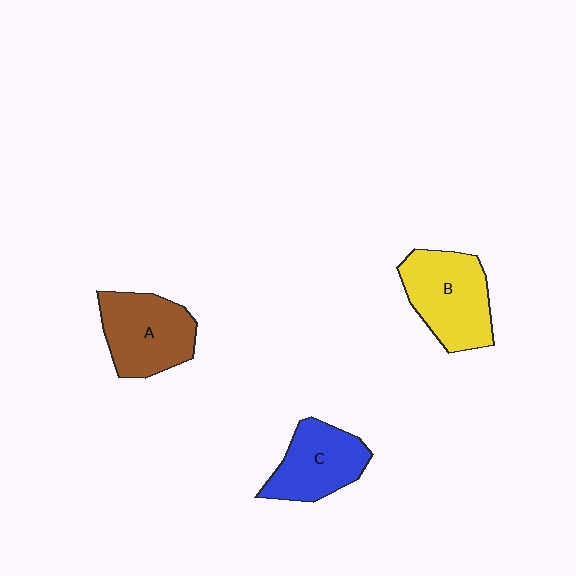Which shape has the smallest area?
Shape C (blue).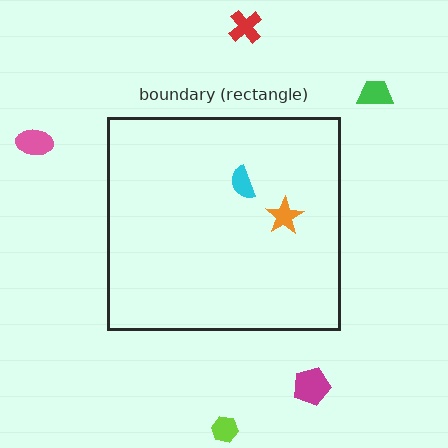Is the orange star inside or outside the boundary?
Inside.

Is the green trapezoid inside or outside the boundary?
Outside.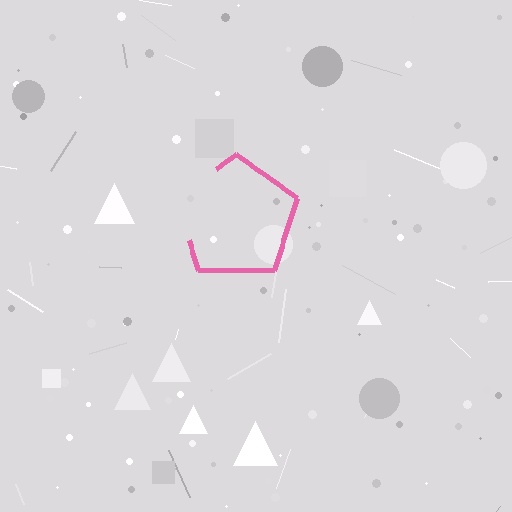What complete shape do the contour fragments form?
The contour fragments form a pentagon.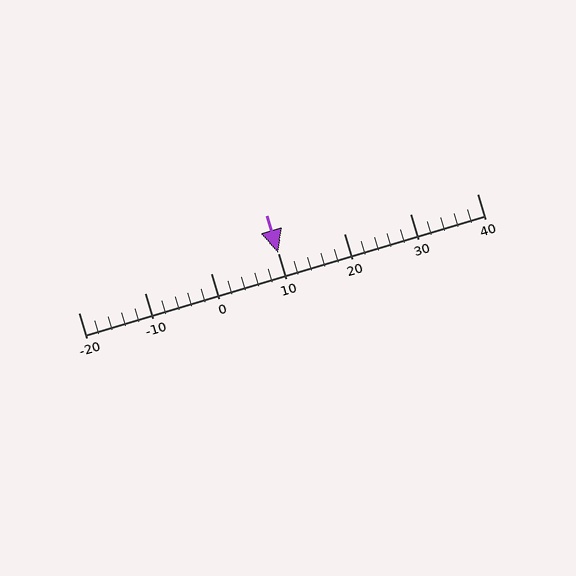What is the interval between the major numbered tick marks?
The major tick marks are spaced 10 units apart.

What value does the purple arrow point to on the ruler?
The purple arrow points to approximately 10.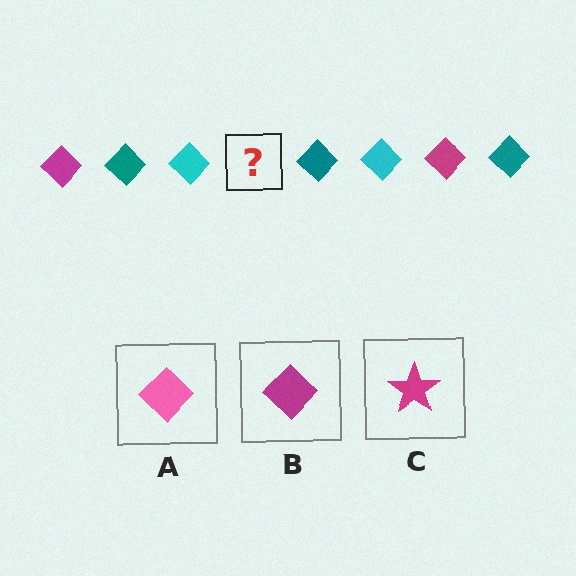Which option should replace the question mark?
Option B.